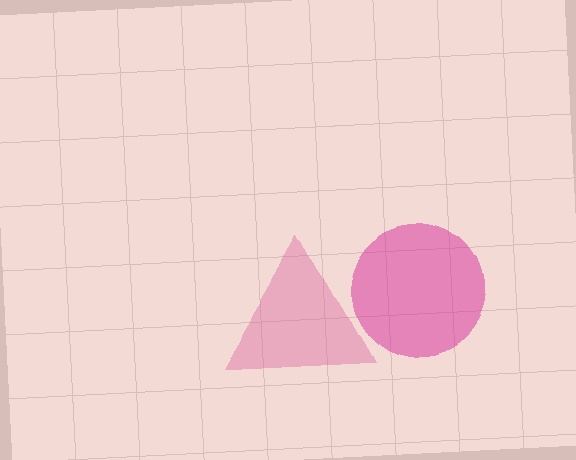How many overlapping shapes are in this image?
There are 2 overlapping shapes in the image.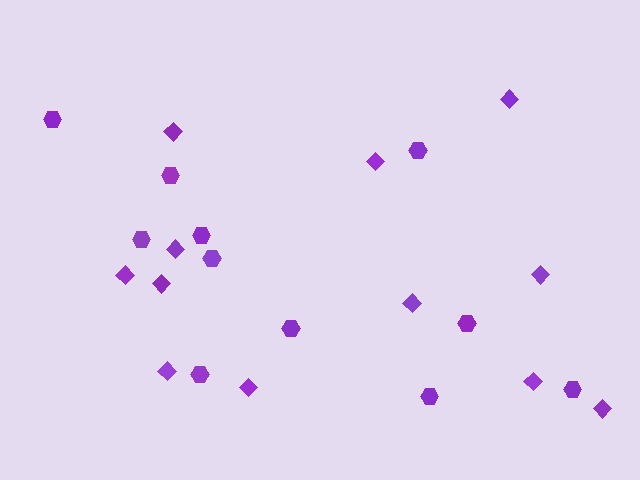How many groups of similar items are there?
There are 2 groups: one group of diamonds (12) and one group of hexagons (11).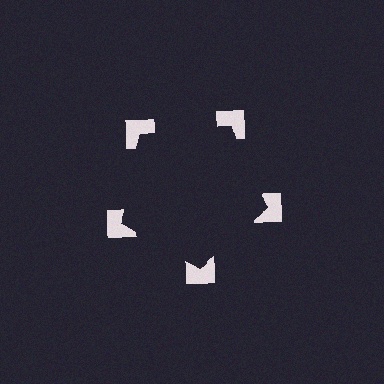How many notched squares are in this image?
There are 5 — one at each vertex of the illusory pentagon.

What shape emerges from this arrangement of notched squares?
An illusory pentagon — its edges are inferred from the aligned wedge cuts in the notched squares, not physically drawn.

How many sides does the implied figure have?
5 sides.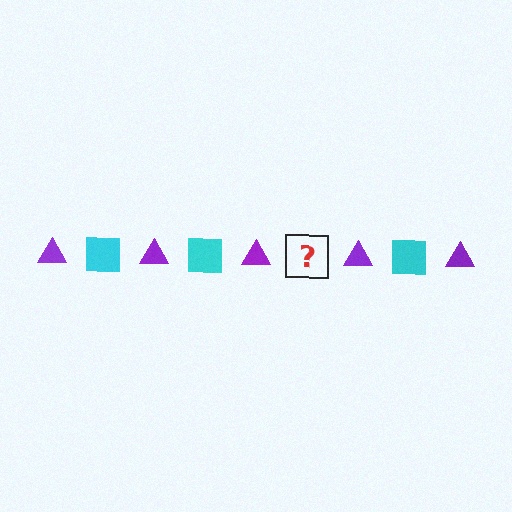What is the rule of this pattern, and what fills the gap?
The rule is that the pattern alternates between purple triangle and cyan square. The gap should be filled with a cyan square.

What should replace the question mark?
The question mark should be replaced with a cyan square.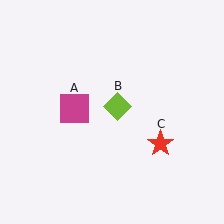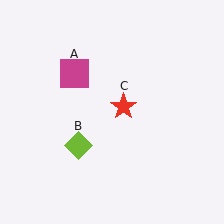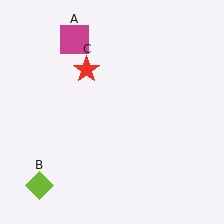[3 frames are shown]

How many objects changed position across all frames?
3 objects changed position: magenta square (object A), lime diamond (object B), red star (object C).